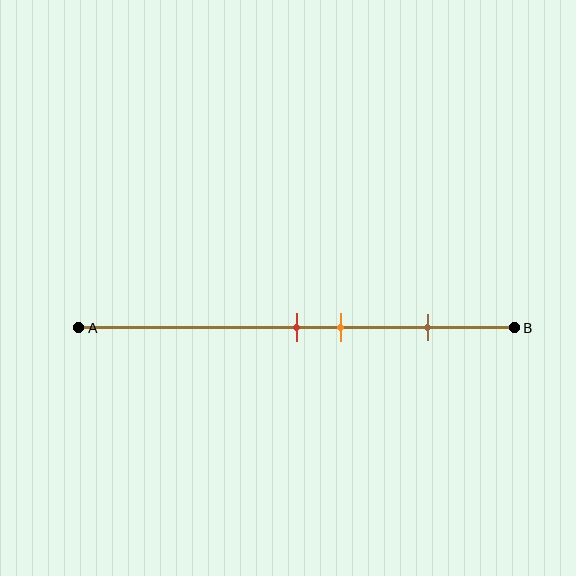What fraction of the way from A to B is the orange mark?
The orange mark is approximately 60% (0.6) of the way from A to B.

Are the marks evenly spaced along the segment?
No, the marks are not evenly spaced.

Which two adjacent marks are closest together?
The red and orange marks are the closest adjacent pair.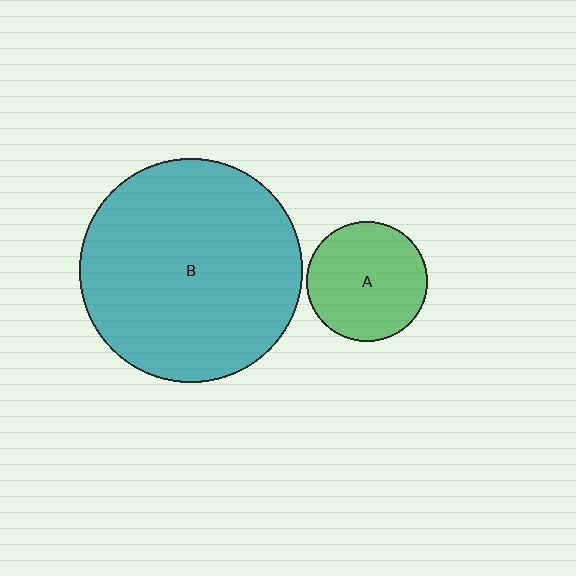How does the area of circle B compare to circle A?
Approximately 3.4 times.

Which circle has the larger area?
Circle B (teal).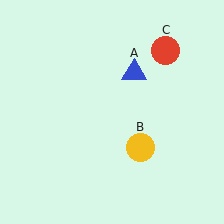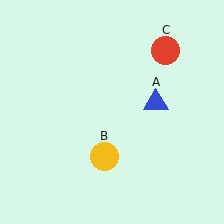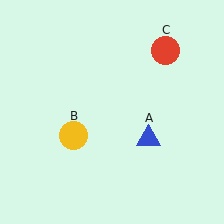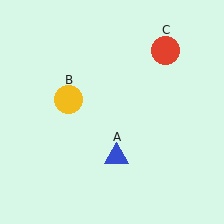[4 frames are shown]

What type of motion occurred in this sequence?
The blue triangle (object A), yellow circle (object B) rotated clockwise around the center of the scene.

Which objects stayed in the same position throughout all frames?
Red circle (object C) remained stationary.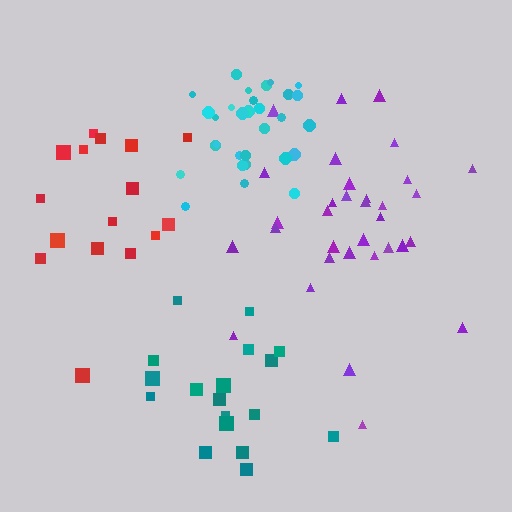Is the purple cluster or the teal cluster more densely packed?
Purple.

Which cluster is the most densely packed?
Cyan.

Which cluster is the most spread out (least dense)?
Red.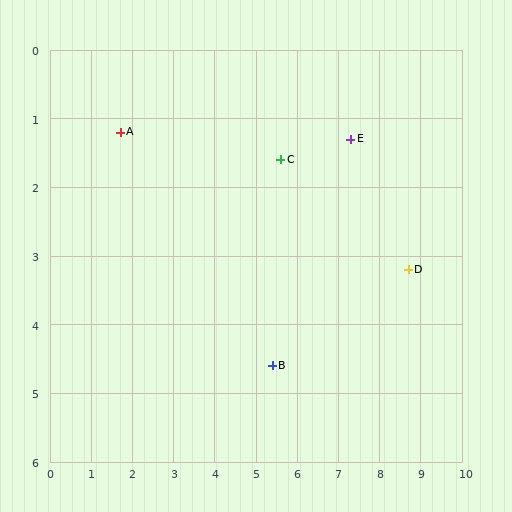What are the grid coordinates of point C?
Point C is at approximately (5.6, 1.6).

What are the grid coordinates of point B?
Point B is at approximately (5.4, 4.6).